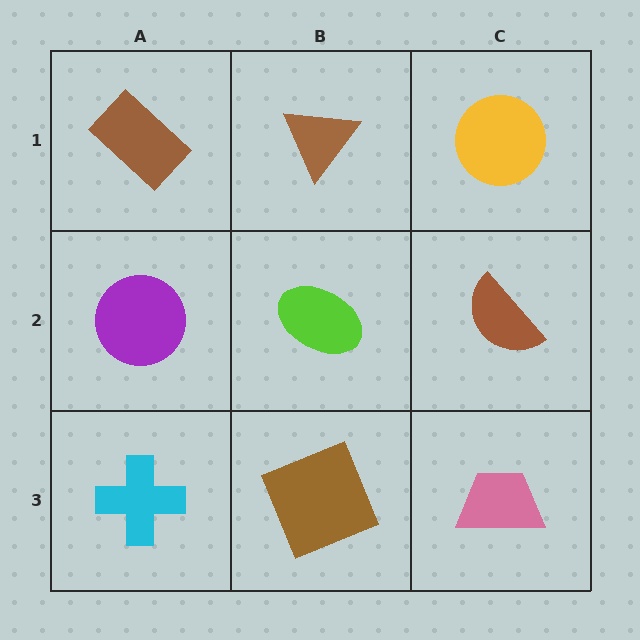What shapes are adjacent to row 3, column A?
A purple circle (row 2, column A), a brown square (row 3, column B).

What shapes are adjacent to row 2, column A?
A brown rectangle (row 1, column A), a cyan cross (row 3, column A), a lime ellipse (row 2, column B).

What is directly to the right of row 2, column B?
A brown semicircle.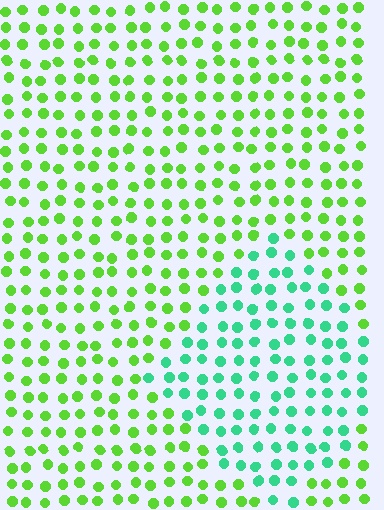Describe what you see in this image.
The image is filled with small lime elements in a uniform arrangement. A diamond-shaped region is visible where the elements are tinted to a slightly different hue, forming a subtle color boundary.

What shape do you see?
I see a diamond.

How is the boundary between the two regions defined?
The boundary is defined purely by a slight shift in hue (about 47 degrees). Spacing, size, and orientation are identical on both sides.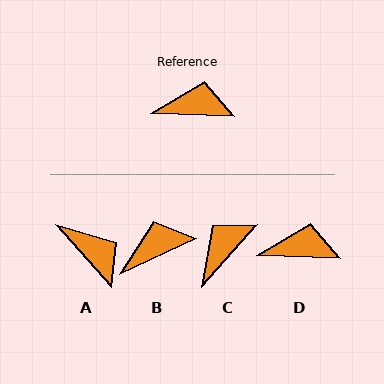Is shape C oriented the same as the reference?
No, it is off by about 49 degrees.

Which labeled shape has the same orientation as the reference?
D.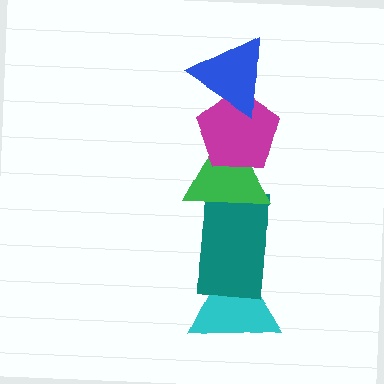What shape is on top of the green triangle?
The magenta pentagon is on top of the green triangle.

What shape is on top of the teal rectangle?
The green triangle is on top of the teal rectangle.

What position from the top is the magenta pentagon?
The magenta pentagon is 2nd from the top.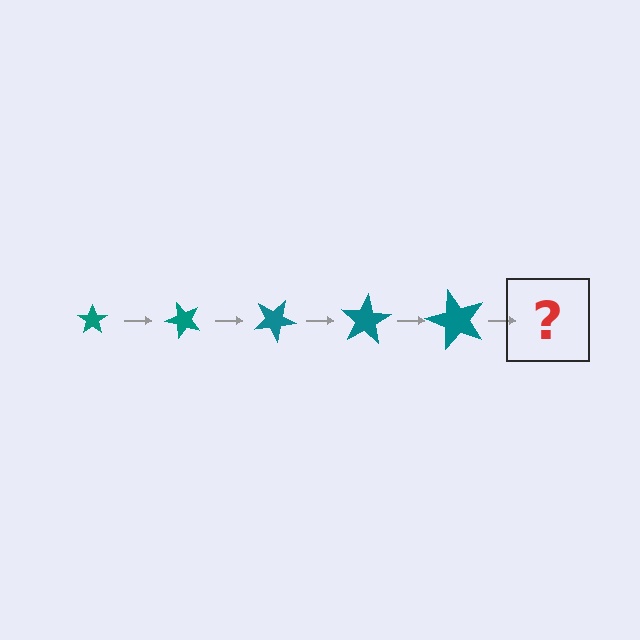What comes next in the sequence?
The next element should be a star, larger than the previous one and rotated 250 degrees from the start.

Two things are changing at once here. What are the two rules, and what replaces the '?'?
The two rules are that the star grows larger each step and it rotates 50 degrees each step. The '?' should be a star, larger than the previous one and rotated 250 degrees from the start.